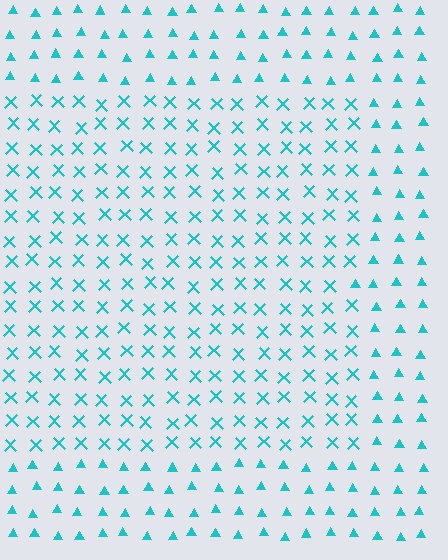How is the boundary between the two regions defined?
The boundary is defined by a change in element shape: X marks inside vs. triangles outside. All elements share the same color and spacing.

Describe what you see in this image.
The image is filled with small cyan elements arranged in a uniform grid. A rectangle-shaped region contains X marks, while the surrounding area contains triangles. The boundary is defined purely by the change in element shape.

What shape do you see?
I see a rectangle.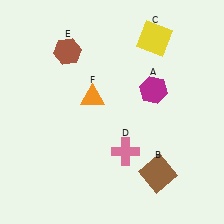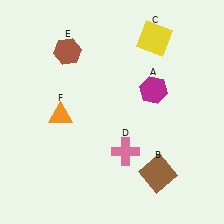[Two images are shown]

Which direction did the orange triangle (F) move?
The orange triangle (F) moved left.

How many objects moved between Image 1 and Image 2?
1 object moved between the two images.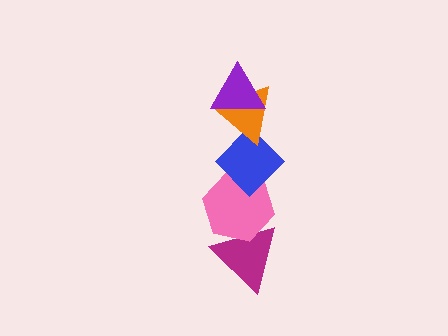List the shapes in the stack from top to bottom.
From top to bottom: the purple triangle, the orange triangle, the blue diamond, the pink hexagon, the magenta triangle.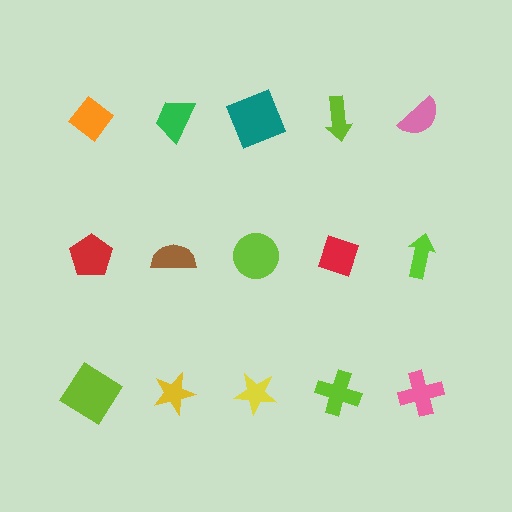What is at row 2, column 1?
A red pentagon.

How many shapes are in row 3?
5 shapes.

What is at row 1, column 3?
A teal square.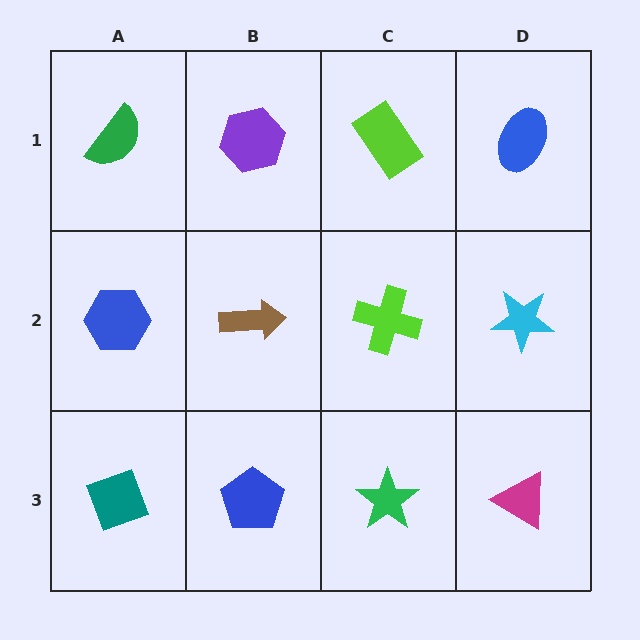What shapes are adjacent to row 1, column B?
A brown arrow (row 2, column B), a green semicircle (row 1, column A), a lime rectangle (row 1, column C).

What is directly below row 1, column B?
A brown arrow.